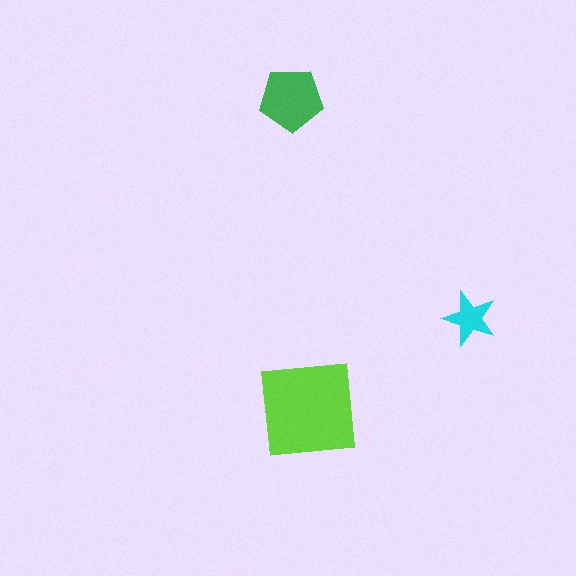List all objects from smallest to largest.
The cyan star, the green pentagon, the lime square.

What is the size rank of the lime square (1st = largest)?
1st.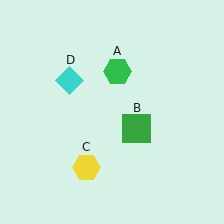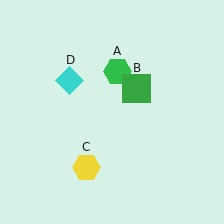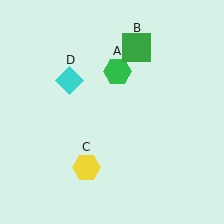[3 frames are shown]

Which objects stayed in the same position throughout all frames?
Green hexagon (object A) and yellow hexagon (object C) and cyan diamond (object D) remained stationary.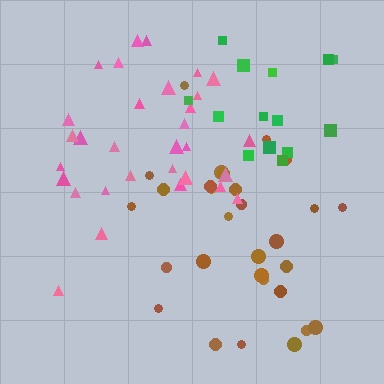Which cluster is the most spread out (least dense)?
Green.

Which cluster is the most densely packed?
Pink.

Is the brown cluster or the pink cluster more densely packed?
Pink.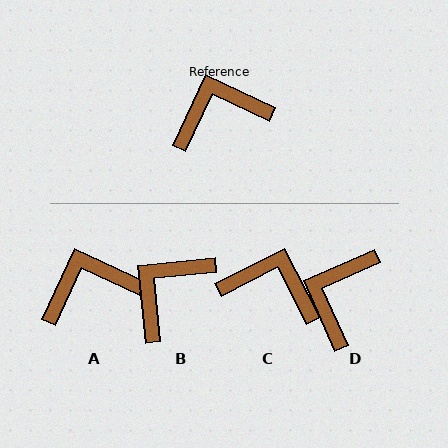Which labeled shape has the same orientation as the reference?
A.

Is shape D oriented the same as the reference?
No, it is off by about 49 degrees.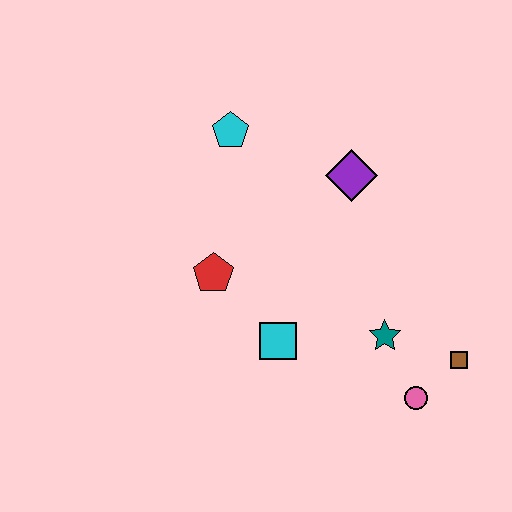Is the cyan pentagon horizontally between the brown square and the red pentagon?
Yes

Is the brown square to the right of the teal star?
Yes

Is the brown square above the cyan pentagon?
No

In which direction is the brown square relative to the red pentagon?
The brown square is to the right of the red pentagon.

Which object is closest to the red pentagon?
The cyan square is closest to the red pentagon.